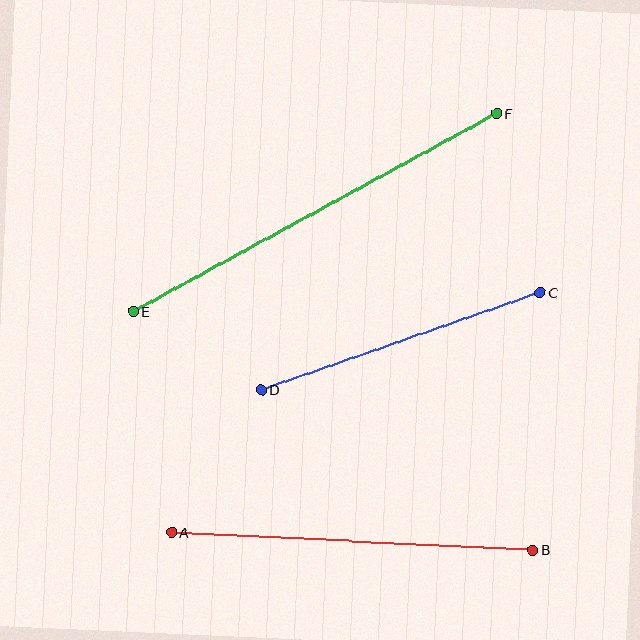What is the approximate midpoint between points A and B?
The midpoint is at approximately (352, 541) pixels.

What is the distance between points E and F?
The distance is approximately 414 pixels.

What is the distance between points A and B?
The distance is approximately 362 pixels.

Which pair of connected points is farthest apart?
Points E and F are farthest apart.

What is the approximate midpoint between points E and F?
The midpoint is at approximately (315, 212) pixels.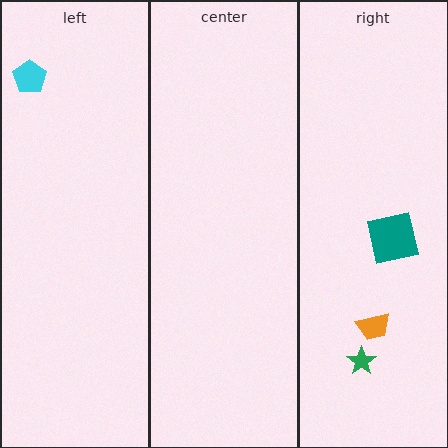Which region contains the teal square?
The right region.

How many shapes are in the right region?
3.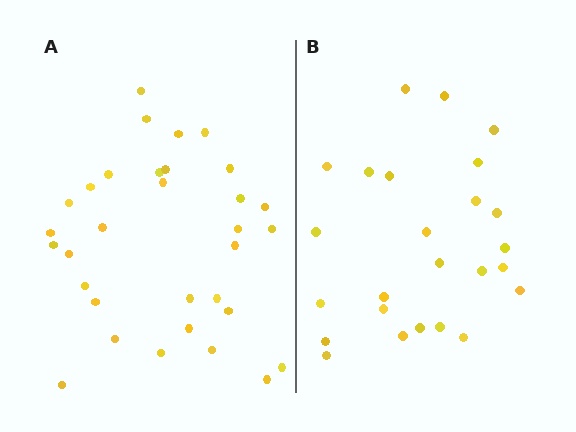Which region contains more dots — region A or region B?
Region A (the left region) has more dots.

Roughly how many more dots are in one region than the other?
Region A has roughly 8 or so more dots than region B.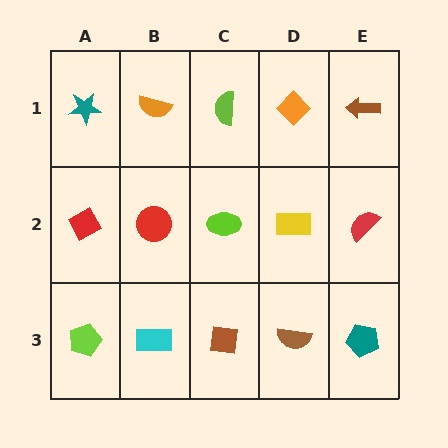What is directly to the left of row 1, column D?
A lime semicircle.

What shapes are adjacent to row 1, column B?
A red circle (row 2, column B), a teal star (row 1, column A), a lime semicircle (row 1, column C).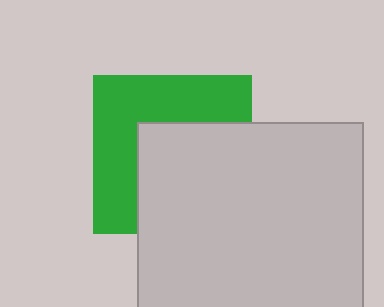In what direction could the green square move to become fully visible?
The green square could move toward the upper-left. That would shift it out from behind the light gray rectangle entirely.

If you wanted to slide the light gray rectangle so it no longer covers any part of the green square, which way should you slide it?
Slide it toward the lower-right — that is the most direct way to separate the two shapes.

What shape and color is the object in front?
The object in front is a light gray rectangle.